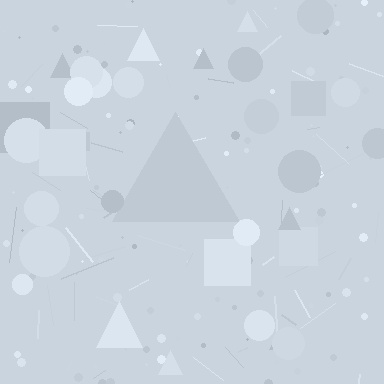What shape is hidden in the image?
A triangle is hidden in the image.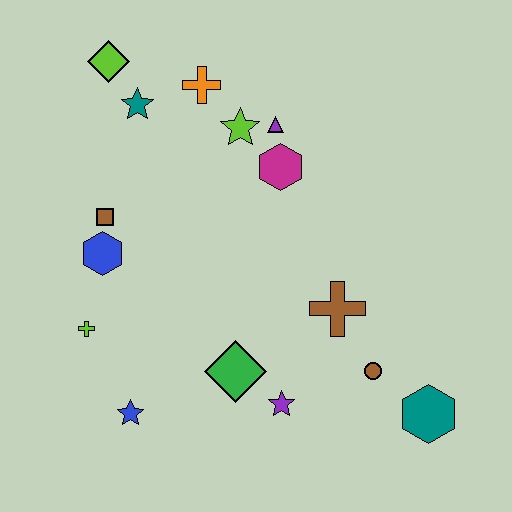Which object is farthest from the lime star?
The teal hexagon is farthest from the lime star.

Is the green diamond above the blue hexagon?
No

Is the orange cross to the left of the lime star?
Yes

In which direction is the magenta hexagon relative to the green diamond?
The magenta hexagon is above the green diamond.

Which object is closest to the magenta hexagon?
The purple triangle is closest to the magenta hexagon.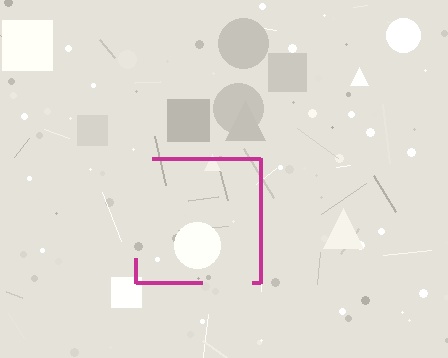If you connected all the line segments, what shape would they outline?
They would outline a square.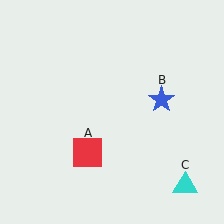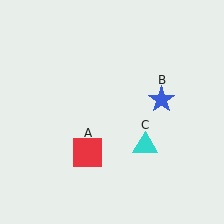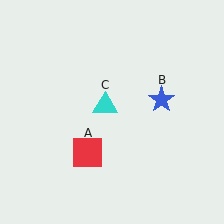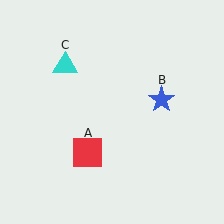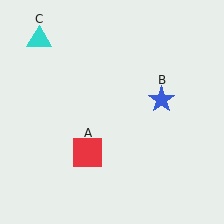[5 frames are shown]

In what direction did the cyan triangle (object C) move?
The cyan triangle (object C) moved up and to the left.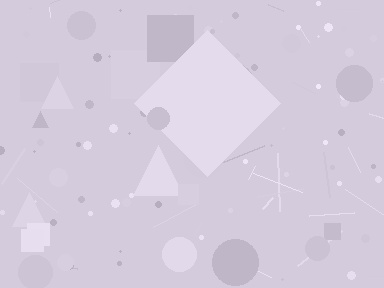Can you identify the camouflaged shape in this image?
The camouflaged shape is a diamond.